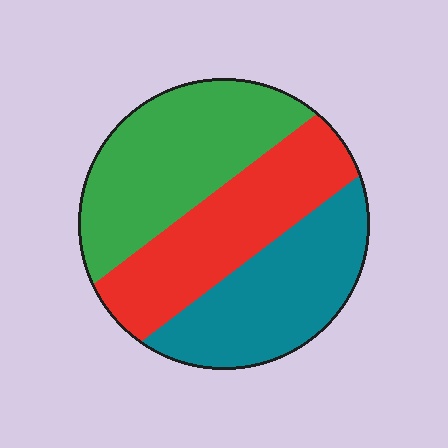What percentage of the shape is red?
Red covers 32% of the shape.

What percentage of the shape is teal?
Teal covers 31% of the shape.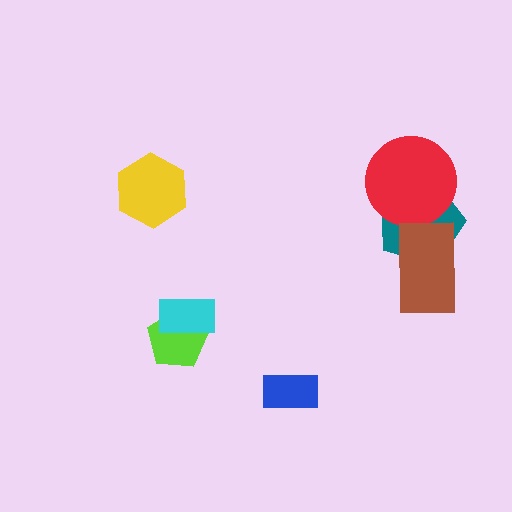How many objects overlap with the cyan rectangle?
1 object overlaps with the cyan rectangle.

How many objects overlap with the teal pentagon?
2 objects overlap with the teal pentagon.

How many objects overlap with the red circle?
1 object overlaps with the red circle.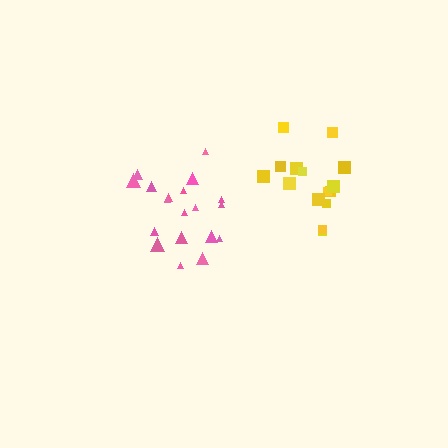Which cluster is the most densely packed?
Pink.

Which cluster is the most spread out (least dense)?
Yellow.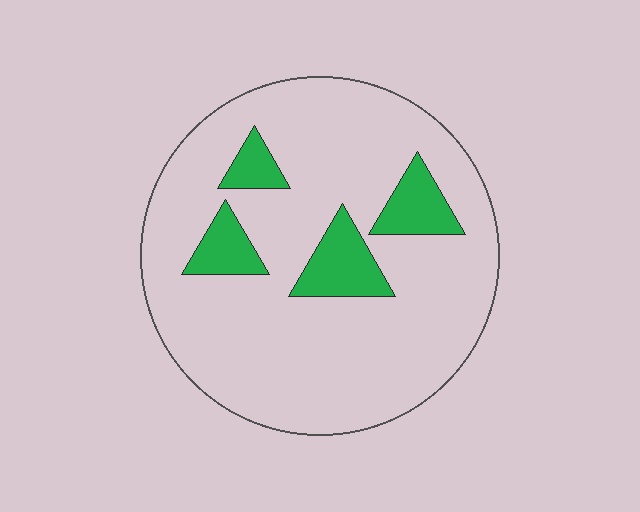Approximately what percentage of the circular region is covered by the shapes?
Approximately 15%.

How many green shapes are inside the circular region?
4.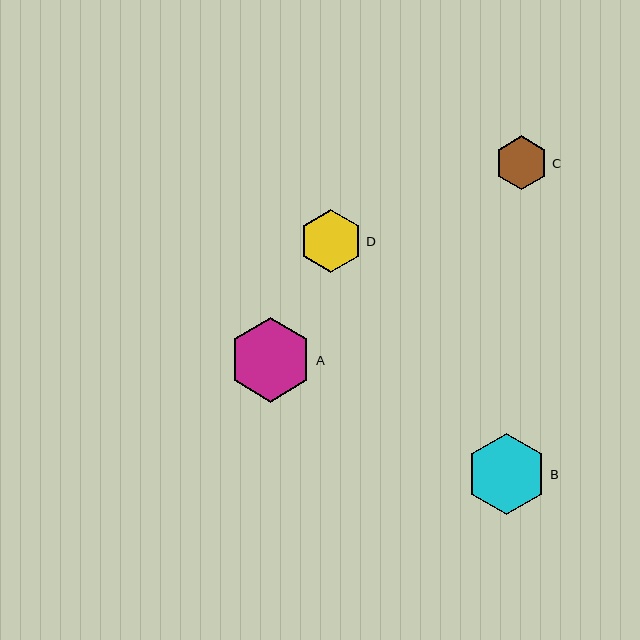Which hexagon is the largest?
Hexagon A is the largest with a size of approximately 84 pixels.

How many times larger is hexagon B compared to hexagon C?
Hexagon B is approximately 1.5 times the size of hexagon C.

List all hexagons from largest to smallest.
From largest to smallest: A, B, D, C.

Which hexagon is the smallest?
Hexagon C is the smallest with a size of approximately 54 pixels.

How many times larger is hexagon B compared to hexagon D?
Hexagon B is approximately 1.3 times the size of hexagon D.